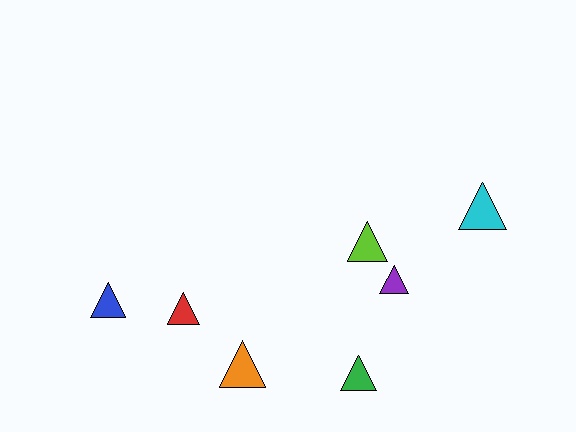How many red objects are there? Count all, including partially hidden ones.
There is 1 red object.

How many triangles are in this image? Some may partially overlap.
There are 7 triangles.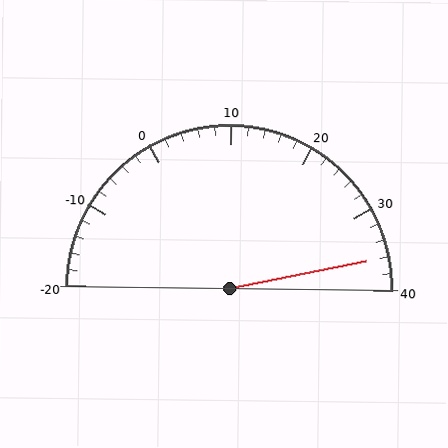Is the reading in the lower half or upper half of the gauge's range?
The reading is in the upper half of the range (-20 to 40).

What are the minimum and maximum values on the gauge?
The gauge ranges from -20 to 40.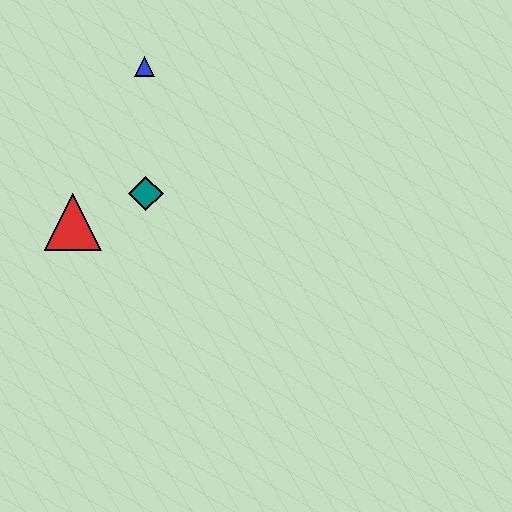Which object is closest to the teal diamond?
The red triangle is closest to the teal diamond.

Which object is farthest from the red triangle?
The blue triangle is farthest from the red triangle.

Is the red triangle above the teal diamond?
No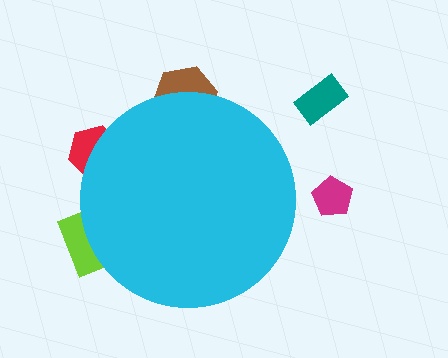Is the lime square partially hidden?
Yes, the lime square is partially hidden behind the cyan circle.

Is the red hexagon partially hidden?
Yes, the red hexagon is partially hidden behind the cyan circle.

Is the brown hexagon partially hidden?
Yes, the brown hexagon is partially hidden behind the cyan circle.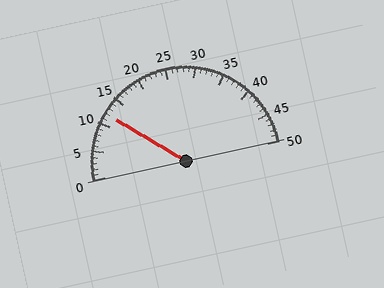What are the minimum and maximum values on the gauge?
The gauge ranges from 0 to 50.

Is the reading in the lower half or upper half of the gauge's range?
The reading is in the lower half of the range (0 to 50).